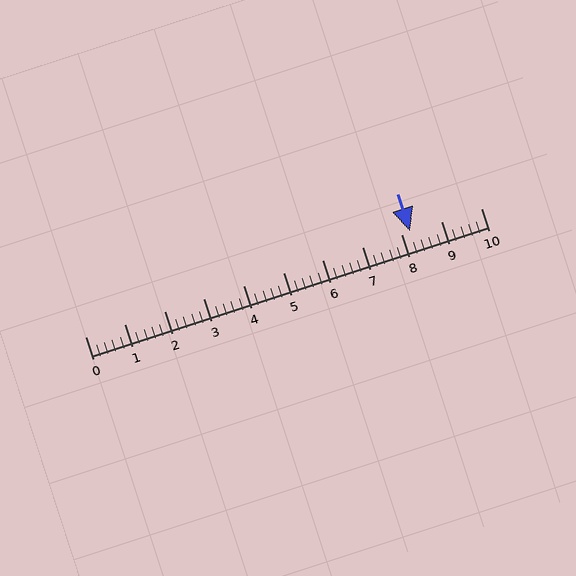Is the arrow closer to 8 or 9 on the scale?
The arrow is closer to 8.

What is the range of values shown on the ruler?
The ruler shows values from 0 to 10.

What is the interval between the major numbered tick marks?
The major tick marks are spaced 1 units apart.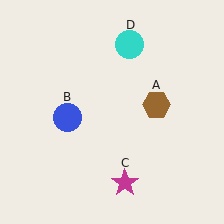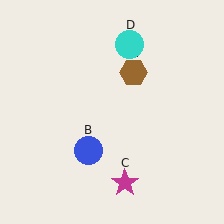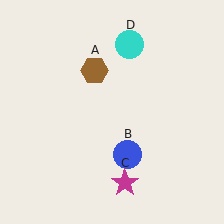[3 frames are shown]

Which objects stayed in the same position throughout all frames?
Magenta star (object C) and cyan circle (object D) remained stationary.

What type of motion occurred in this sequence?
The brown hexagon (object A), blue circle (object B) rotated counterclockwise around the center of the scene.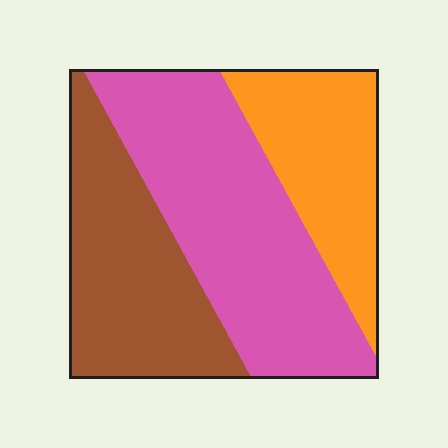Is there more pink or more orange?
Pink.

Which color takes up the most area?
Pink, at roughly 45%.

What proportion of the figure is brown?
Brown covers about 30% of the figure.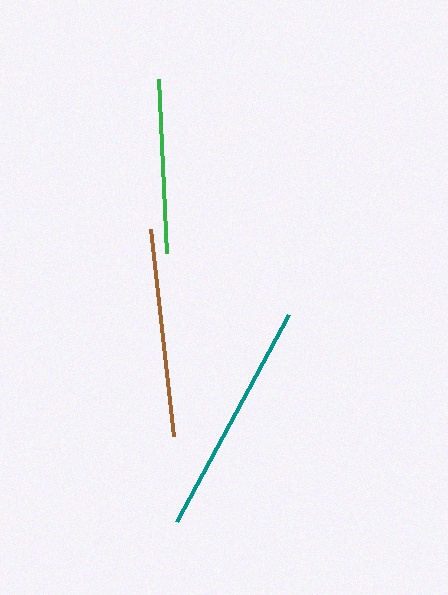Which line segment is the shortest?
The green line is the shortest at approximately 175 pixels.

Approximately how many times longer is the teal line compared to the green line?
The teal line is approximately 1.3 times the length of the green line.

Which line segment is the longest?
The teal line is the longest at approximately 236 pixels.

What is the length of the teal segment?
The teal segment is approximately 236 pixels long.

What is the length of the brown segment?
The brown segment is approximately 208 pixels long.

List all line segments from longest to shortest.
From longest to shortest: teal, brown, green.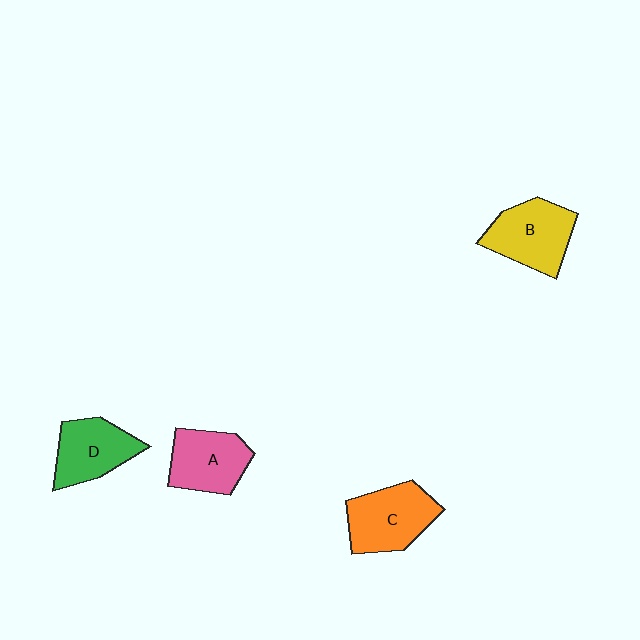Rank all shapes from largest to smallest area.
From largest to smallest: C (orange), B (yellow), A (pink), D (green).